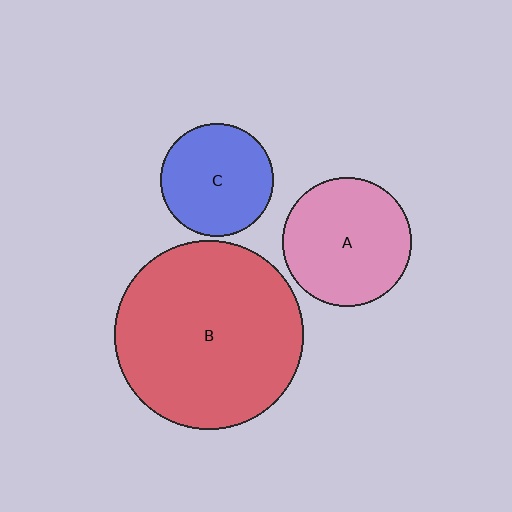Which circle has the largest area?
Circle B (red).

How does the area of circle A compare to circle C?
Approximately 1.3 times.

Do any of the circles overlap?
No, none of the circles overlap.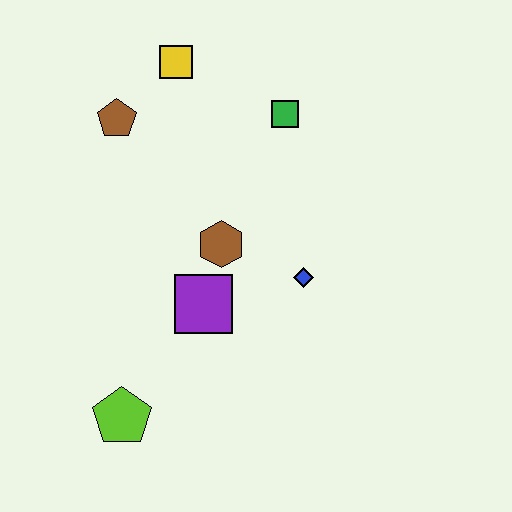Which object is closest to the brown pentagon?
The yellow square is closest to the brown pentagon.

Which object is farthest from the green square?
The lime pentagon is farthest from the green square.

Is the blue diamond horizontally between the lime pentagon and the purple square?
No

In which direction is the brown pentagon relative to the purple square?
The brown pentagon is above the purple square.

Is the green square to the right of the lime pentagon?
Yes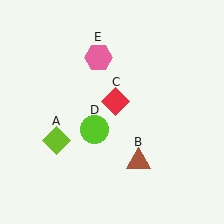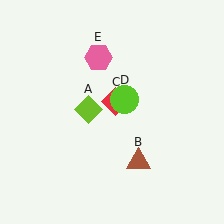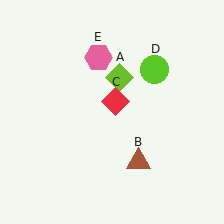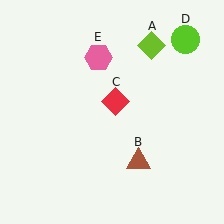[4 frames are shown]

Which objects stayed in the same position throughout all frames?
Brown triangle (object B) and red diamond (object C) and pink hexagon (object E) remained stationary.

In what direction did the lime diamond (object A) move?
The lime diamond (object A) moved up and to the right.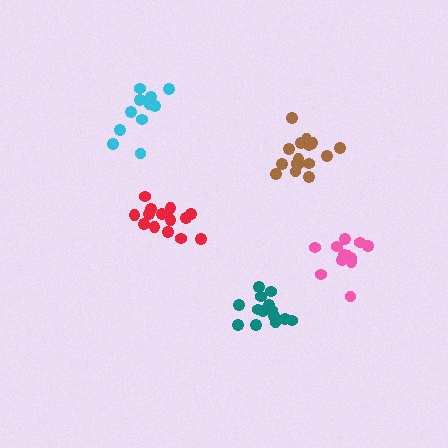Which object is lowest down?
The teal cluster is bottommost.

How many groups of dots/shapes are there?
There are 5 groups.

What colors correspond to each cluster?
The clusters are colored: brown, teal, cyan, pink, red.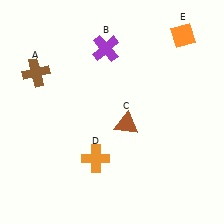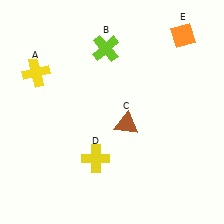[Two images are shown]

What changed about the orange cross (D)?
In Image 1, D is orange. In Image 2, it changed to yellow.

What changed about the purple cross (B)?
In Image 1, B is purple. In Image 2, it changed to lime.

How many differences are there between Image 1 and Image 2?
There are 3 differences between the two images.